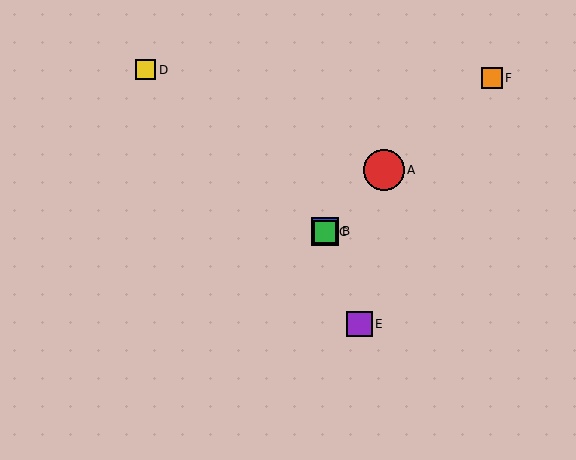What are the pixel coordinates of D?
Object D is at (145, 70).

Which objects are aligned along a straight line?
Objects B, C, E are aligned along a straight line.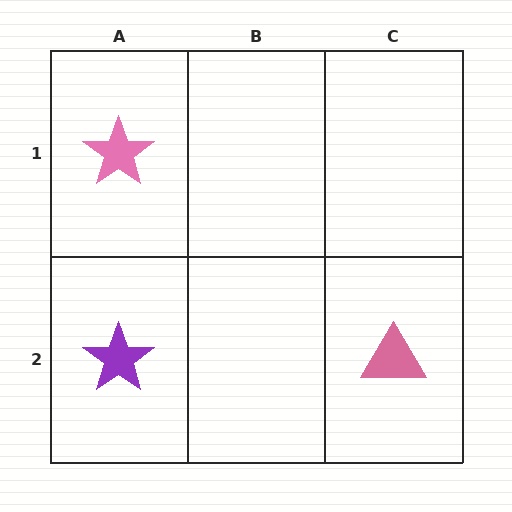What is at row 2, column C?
A pink triangle.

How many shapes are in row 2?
2 shapes.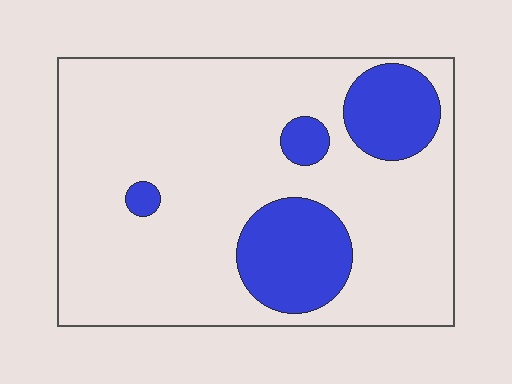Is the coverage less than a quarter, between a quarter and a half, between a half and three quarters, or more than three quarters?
Less than a quarter.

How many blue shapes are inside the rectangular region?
4.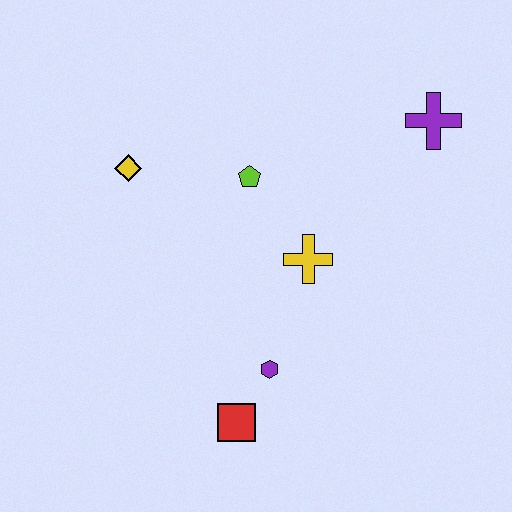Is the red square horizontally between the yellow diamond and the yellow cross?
Yes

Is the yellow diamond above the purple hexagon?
Yes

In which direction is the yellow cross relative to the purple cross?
The yellow cross is below the purple cross.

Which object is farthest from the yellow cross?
The yellow diamond is farthest from the yellow cross.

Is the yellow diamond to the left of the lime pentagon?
Yes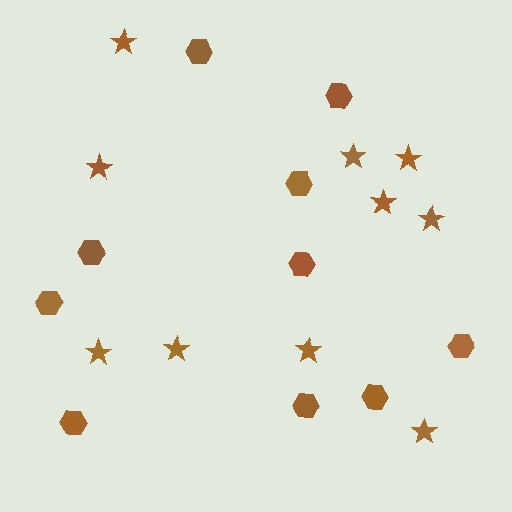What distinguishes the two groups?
There are 2 groups: one group of hexagons (10) and one group of stars (10).